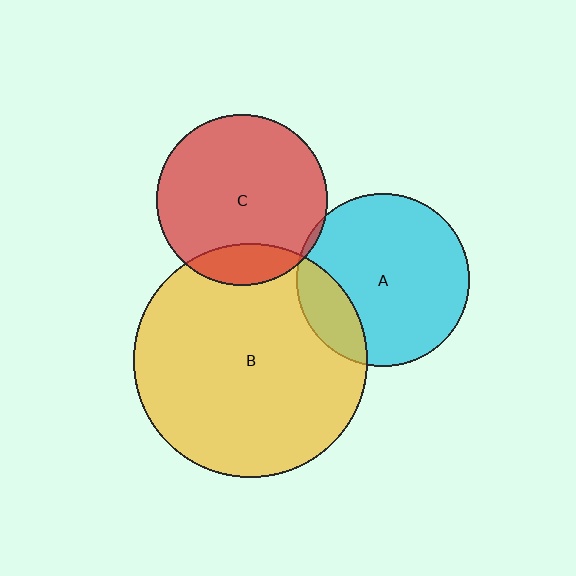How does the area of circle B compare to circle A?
Approximately 1.8 times.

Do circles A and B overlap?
Yes.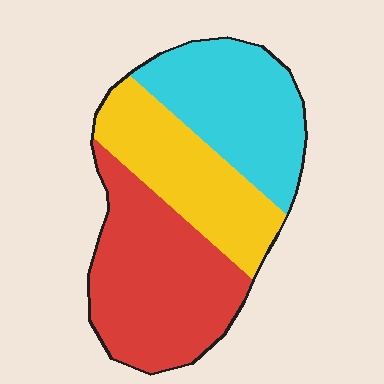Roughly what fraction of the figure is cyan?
Cyan takes up between a quarter and a half of the figure.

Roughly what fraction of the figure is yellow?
Yellow takes up about one quarter (1/4) of the figure.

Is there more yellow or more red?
Red.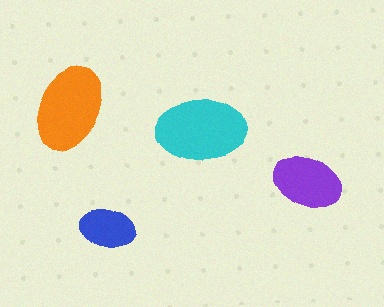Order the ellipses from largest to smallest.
the cyan one, the orange one, the purple one, the blue one.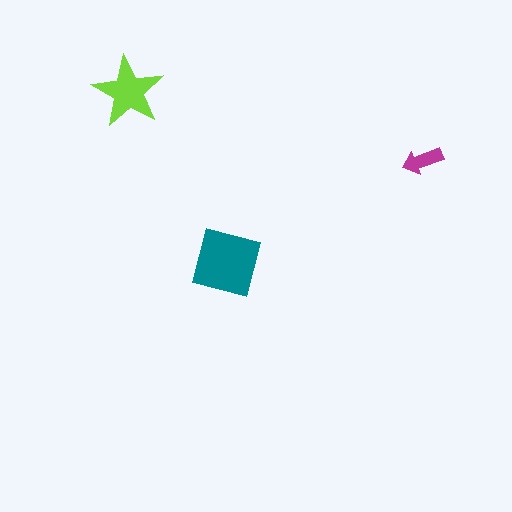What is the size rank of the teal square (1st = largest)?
1st.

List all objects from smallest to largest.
The magenta arrow, the lime star, the teal square.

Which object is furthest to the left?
The lime star is leftmost.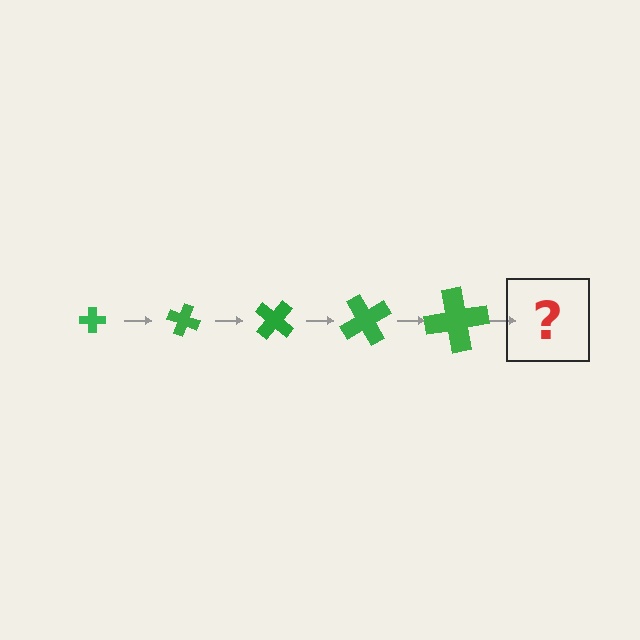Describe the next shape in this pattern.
It should be a cross, larger than the previous one and rotated 100 degrees from the start.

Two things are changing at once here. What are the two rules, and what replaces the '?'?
The two rules are that the cross grows larger each step and it rotates 20 degrees each step. The '?' should be a cross, larger than the previous one and rotated 100 degrees from the start.